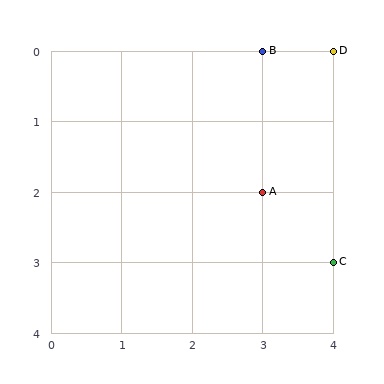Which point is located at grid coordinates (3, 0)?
Point B is at (3, 0).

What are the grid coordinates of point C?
Point C is at grid coordinates (4, 3).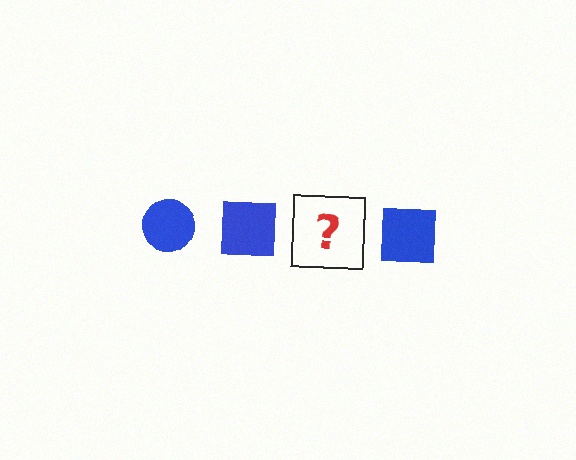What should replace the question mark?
The question mark should be replaced with a blue circle.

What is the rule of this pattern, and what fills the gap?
The rule is that the pattern cycles through circle, square shapes in blue. The gap should be filled with a blue circle.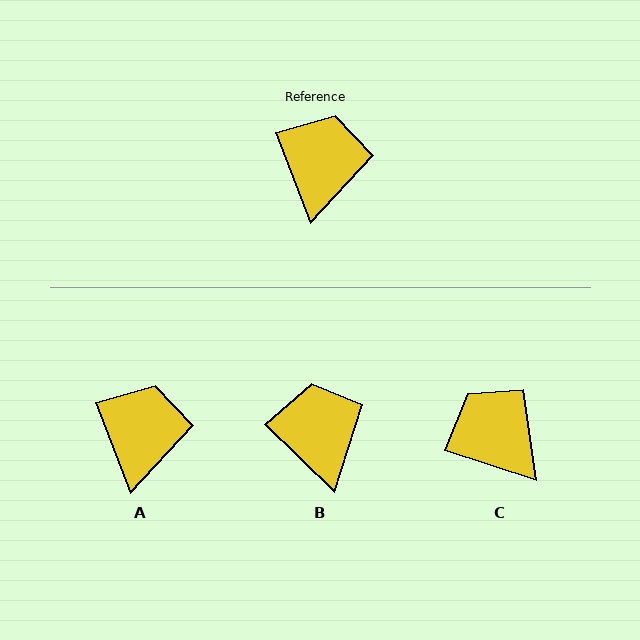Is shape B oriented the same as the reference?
No, it is off by about 25 degrees.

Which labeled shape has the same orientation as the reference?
A.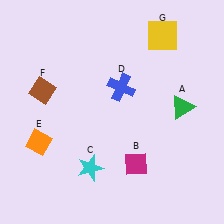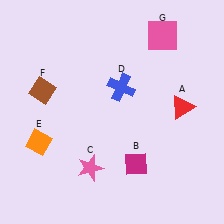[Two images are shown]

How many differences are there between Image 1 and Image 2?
There are 3 differences between the two images.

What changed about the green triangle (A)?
In Image 1, A is green. In Image 2, it changed to red.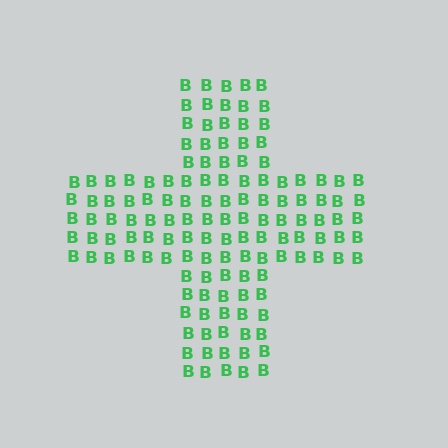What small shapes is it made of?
It is made of small letter B's.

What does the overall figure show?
The overall figure shows a cross.